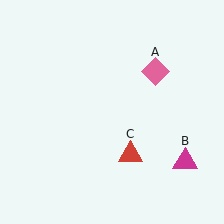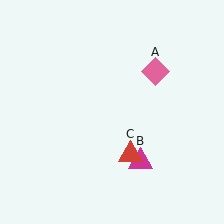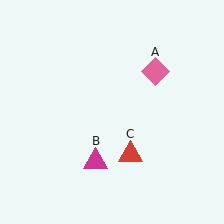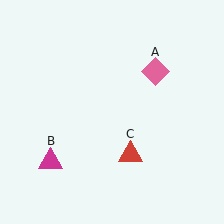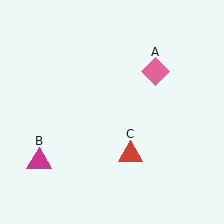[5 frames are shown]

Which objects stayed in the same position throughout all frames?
Pink diamond (object A) and red triangle (object C) remained stationary.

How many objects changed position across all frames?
1 object changed position: magenta triangle (object B).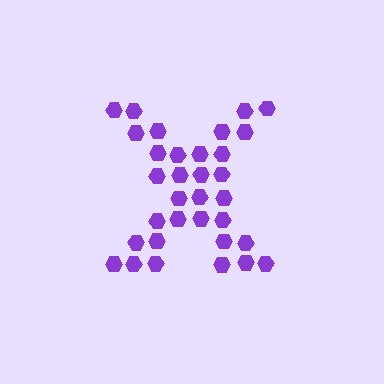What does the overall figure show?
The overall figure shows the letter X.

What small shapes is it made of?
It is made of small hexagons.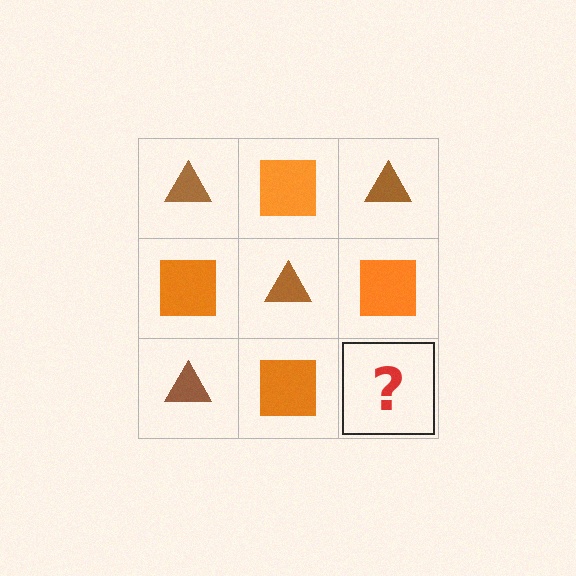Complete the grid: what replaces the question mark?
The question mark should be replaced with a brown triangle.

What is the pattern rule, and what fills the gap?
The rule is that it alternates brown triangle and orange square in a checkerboard pattern. The gap should be filled with a brown triangle.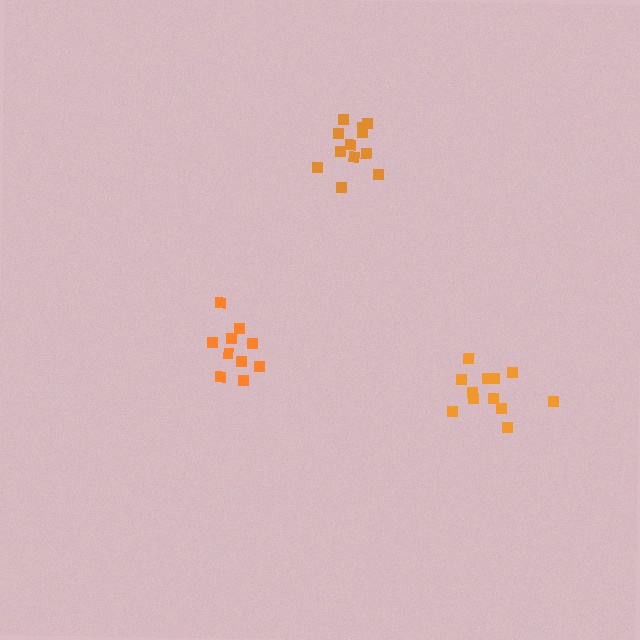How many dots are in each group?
Group 1: 12 dots, Group 2: 12 dots, Group 3: 10 dots (34 total).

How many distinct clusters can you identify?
There are 3 distinct clusters.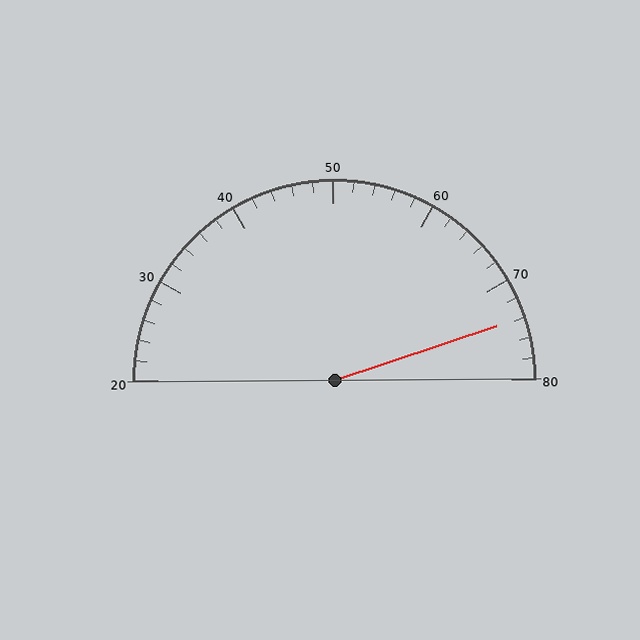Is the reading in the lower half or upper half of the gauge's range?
The reading is in the upper half of the range (20 to 80).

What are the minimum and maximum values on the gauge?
The gauge ranges from 20 to 80.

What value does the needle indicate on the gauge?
The needle indicates approximately 74.